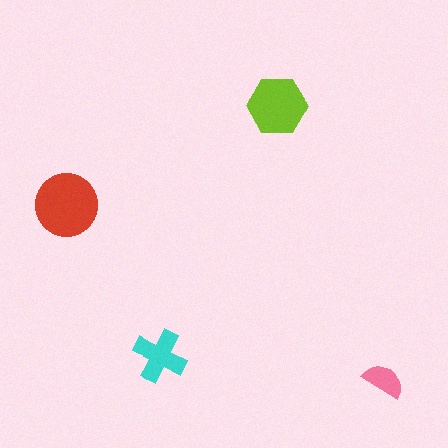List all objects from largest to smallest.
The red circle, the lime hexagon, the cyan cross, the pink semicircle.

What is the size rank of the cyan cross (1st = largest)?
3rd.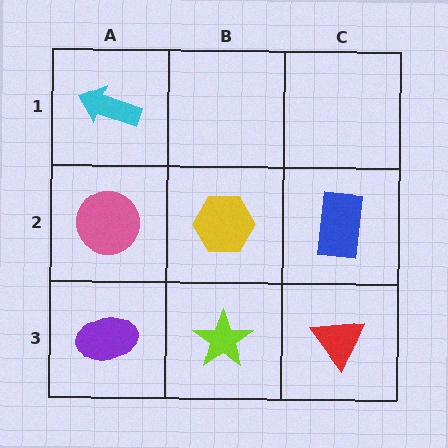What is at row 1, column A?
A cyan arrow.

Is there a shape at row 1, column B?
No, that cell is empty.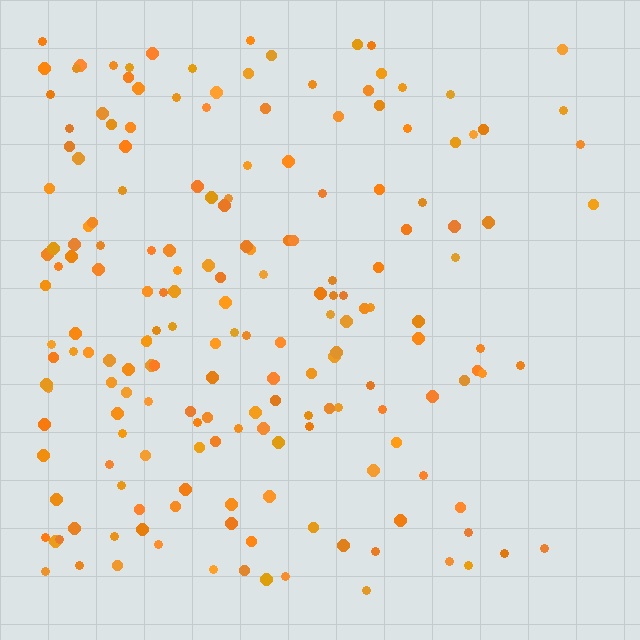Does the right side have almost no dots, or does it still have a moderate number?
Still a moderate number, just noticeably fewer than the left.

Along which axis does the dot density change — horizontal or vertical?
Horizontal.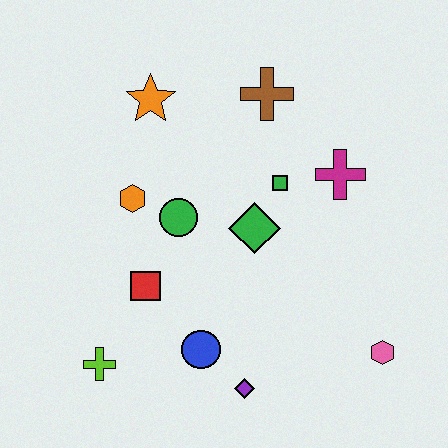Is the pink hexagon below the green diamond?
Yes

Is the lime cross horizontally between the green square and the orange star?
No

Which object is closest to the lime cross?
The red square is closest to the lime cross.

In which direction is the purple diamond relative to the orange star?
The purple diamond is below the orange star.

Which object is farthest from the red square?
The pink hexagon is farthest from the red square.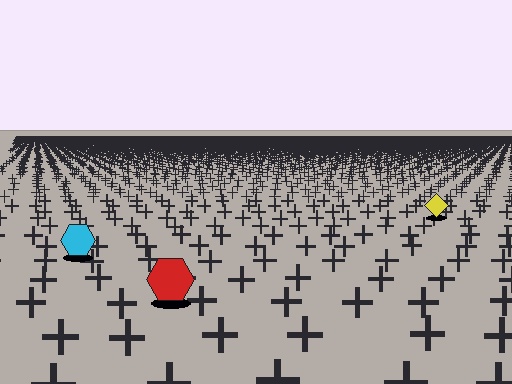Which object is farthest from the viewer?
The yellow diamond is farthest from the viewer. It appears smaller and the ground texture around it is denser.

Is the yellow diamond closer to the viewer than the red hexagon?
No. The red hexagon is closer — you can tell from the texture gradient: the ground texture is coarser near it.